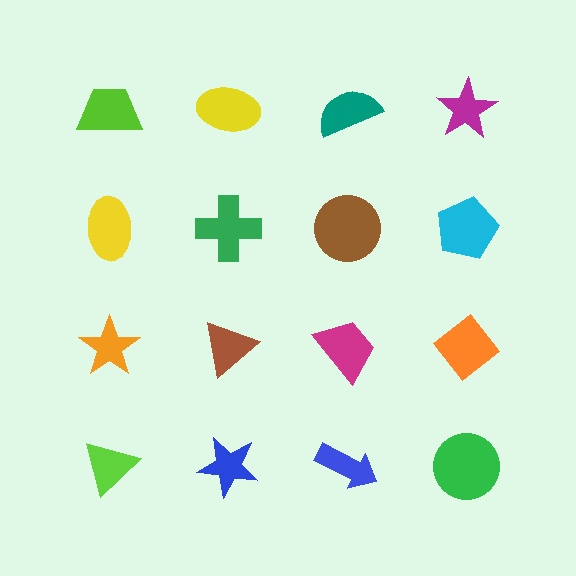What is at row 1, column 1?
A lime trapezoid.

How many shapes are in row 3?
4 shapes.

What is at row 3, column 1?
An orange star.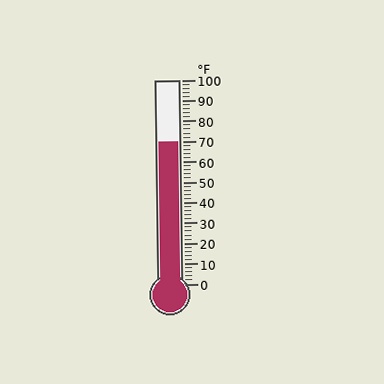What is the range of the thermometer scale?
The thermometer scale ranges from 0°F to 100°F.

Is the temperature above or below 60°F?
The temperature is above 60°F.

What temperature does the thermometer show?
The thermometer shows approximately 70°F.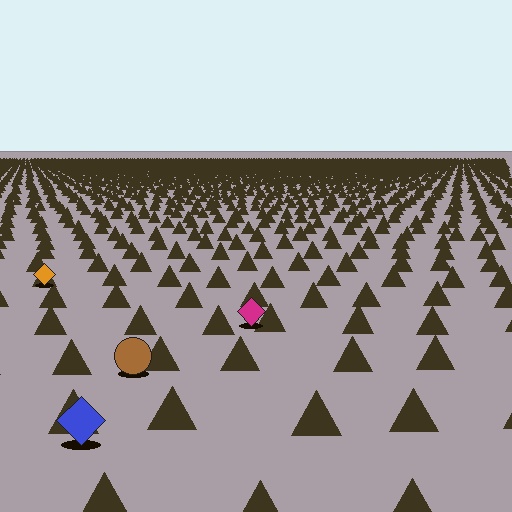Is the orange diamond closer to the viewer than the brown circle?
No. The brown circle is closer — you can tell from the texture gradient: the ground texture is coarser near it.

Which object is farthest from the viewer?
The orange diamond is farthest from the viewer. It appears smaller and the ground texture around it is denser.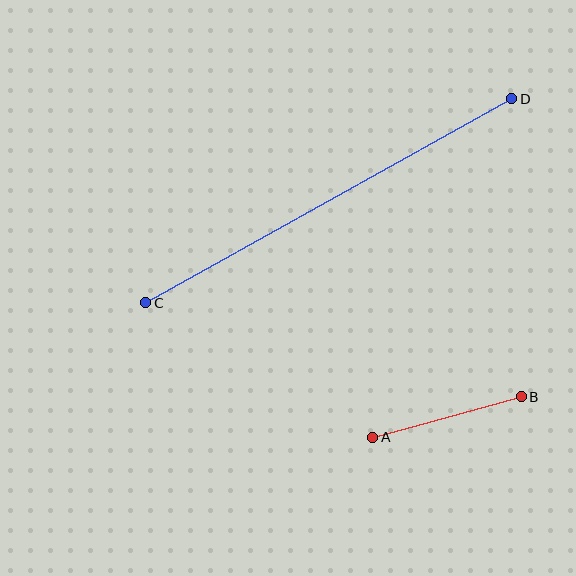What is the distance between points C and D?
The distance is approximately 419 pixels.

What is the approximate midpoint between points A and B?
The midpoint is at approximately (447, 417) pixels.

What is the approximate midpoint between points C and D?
The midpoint is at approximately (329, 201) pixels.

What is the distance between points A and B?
The distance is approximately 154 pixels.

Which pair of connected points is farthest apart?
Points C and D are farthest apart.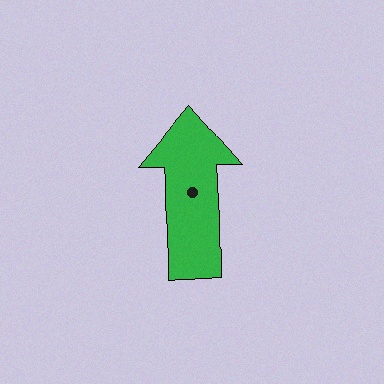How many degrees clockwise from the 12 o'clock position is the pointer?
Approximately 359 degrees.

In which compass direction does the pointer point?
North.